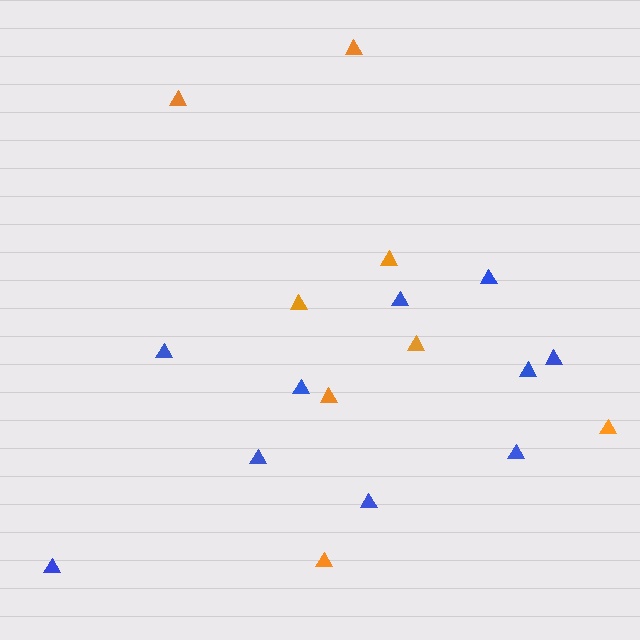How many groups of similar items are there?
There are 2 groups: one group of orange triangles (8) and one group of blue triangles (10).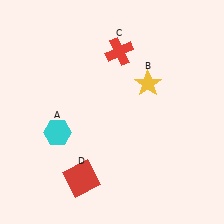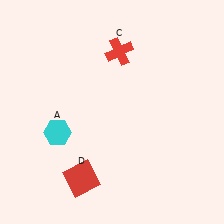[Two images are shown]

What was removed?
The yellow star (B) was removed in Image 2.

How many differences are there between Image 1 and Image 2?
There is 1 difference between the two images.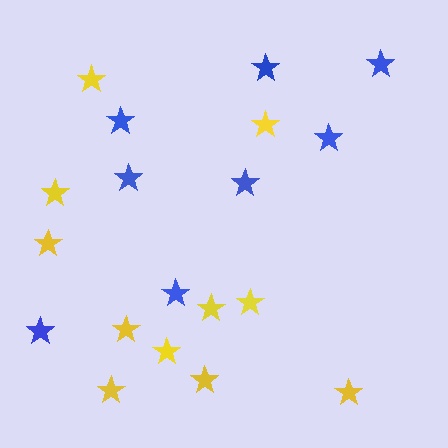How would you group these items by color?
There are 2 groups: one group of blue stars (8) and one group of yellow stars (11).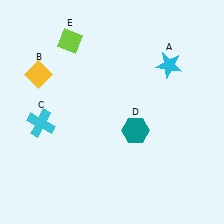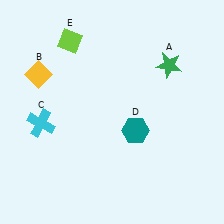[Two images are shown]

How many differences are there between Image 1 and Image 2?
There is 1 difference between the two images.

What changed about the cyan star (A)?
In Image 1, A is cyan. In Image 2, it changed to green.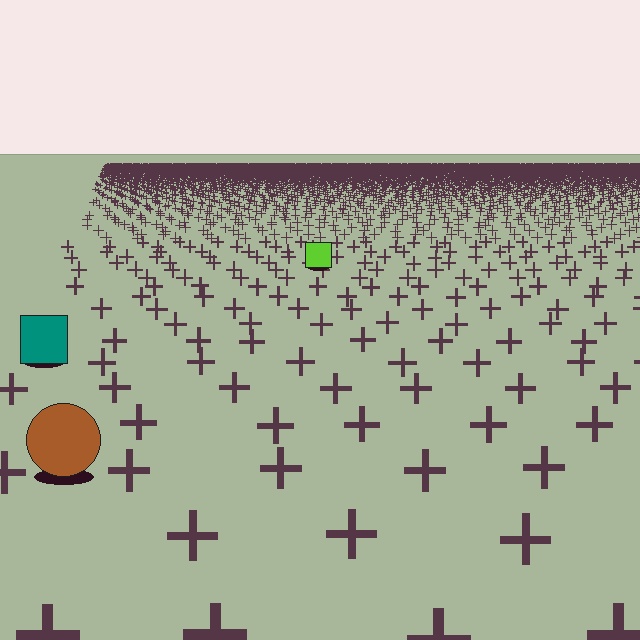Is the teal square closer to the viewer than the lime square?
Yes. The teal square is closer — you can tell from the texture gradient: the ground texture is coarser near it.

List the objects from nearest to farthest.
From nearest to farthest: the brown circle, the teal square, the lime square.